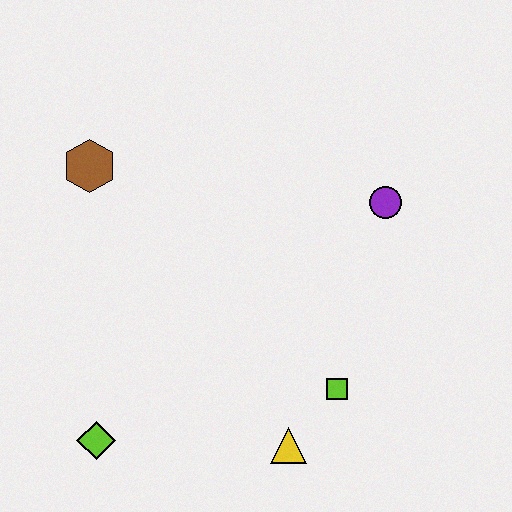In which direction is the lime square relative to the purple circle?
The lime square is below the purple circle.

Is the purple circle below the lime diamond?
No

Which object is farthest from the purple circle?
The lime diamond is farthest from the purple circle.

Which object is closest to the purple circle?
The lime square is closest to the purple circle.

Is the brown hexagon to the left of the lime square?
Yes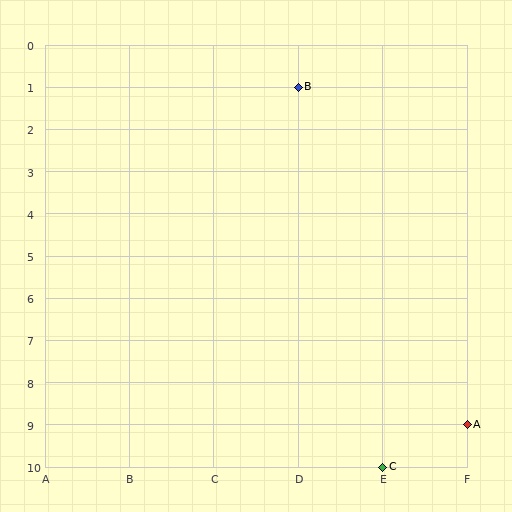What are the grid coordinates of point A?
Point A is at grid coordinates (F, 9).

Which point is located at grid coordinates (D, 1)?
Point B is at (D, 1).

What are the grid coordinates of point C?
Point C is at grid coordinates (E, 10).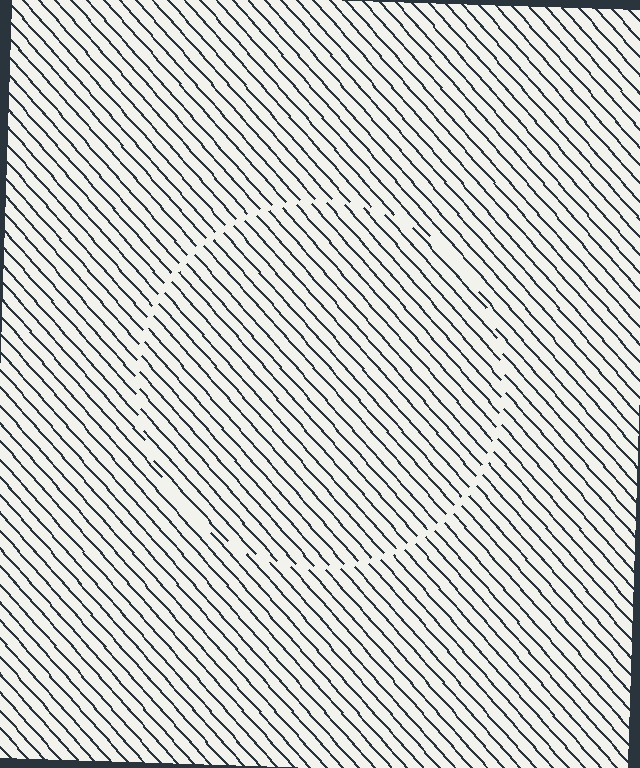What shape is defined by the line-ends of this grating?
An illusory circle. The interior of the shape contains the same grating, shifted by half a period — the contour is defined by the phase discontinuity where line-ends from the inner and outer gratings abut.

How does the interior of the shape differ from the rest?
The interior of the shape contains the same grating, shifted by half a period — the contour is defined by the phase discontinuity where line-ends from the inner and outer gratings abut.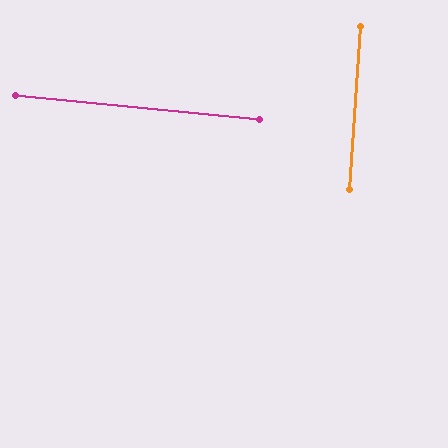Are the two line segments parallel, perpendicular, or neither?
Perpendicular — they meet at approximately 89°.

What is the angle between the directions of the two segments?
Approximately 89 degrees.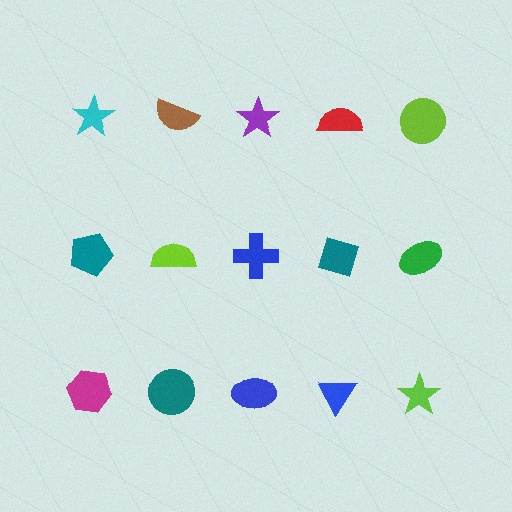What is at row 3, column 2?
A teal circle.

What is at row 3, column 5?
A lime star.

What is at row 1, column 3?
A purple star.